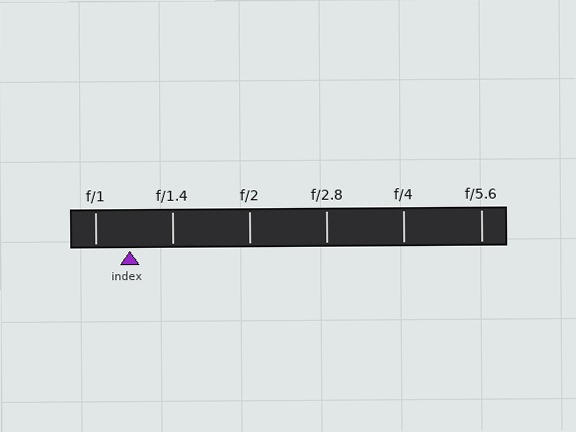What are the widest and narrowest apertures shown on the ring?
The widest aperture shown is f/1 and the narrowest is f/5.6.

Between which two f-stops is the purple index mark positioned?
The index mark is between f/1 and f/1.4.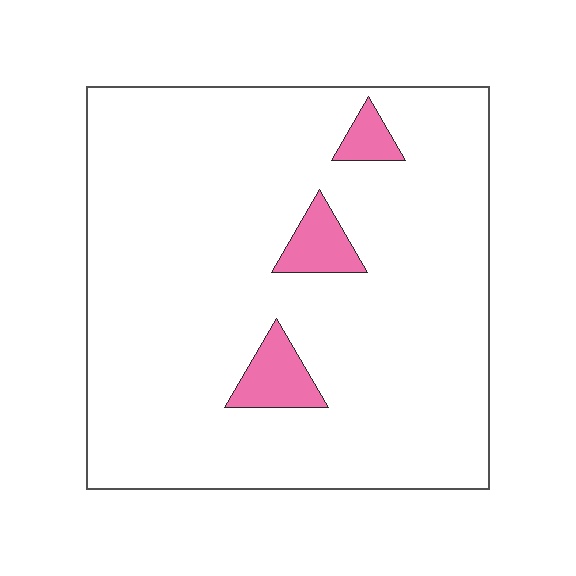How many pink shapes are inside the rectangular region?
3.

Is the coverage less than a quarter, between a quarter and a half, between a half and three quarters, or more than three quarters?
Less than a quarter.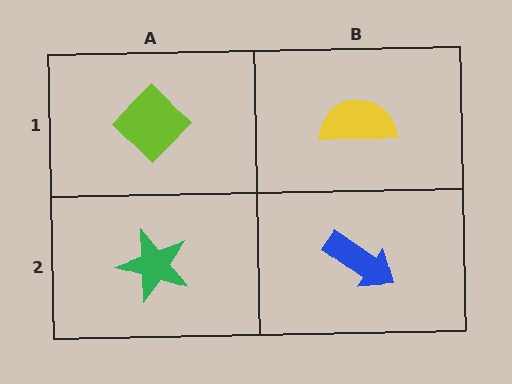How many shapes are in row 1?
2 shapes.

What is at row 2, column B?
A blue arrow.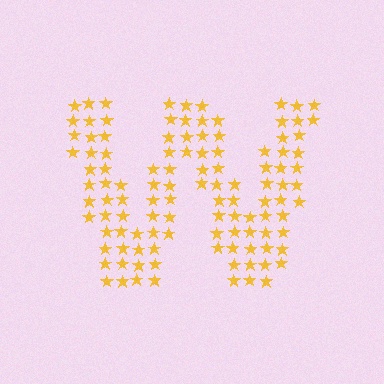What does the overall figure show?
The overall figure shows the letter W.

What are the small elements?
The small elements are stars.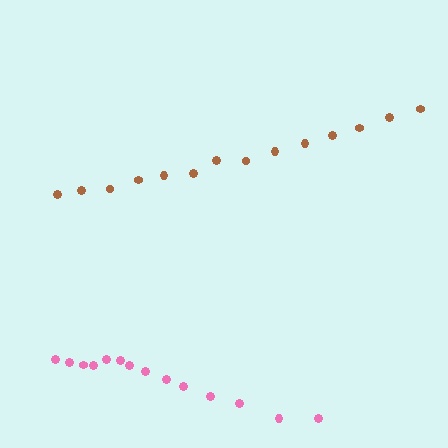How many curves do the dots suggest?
There are 2 distinct paths.